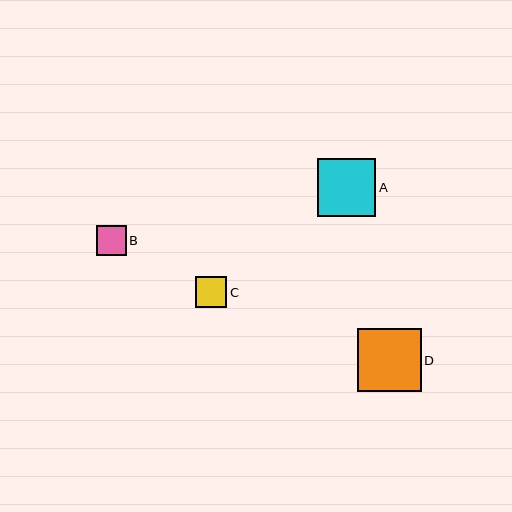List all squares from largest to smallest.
From largest to smallest: D, A, C, B.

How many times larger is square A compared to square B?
Square A is approximately 2.0 times the size of square B.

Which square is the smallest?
Square B is the smallest with a size of approximately 30 pixels.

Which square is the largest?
Square D is the largest with a size of approximately 63 pixels.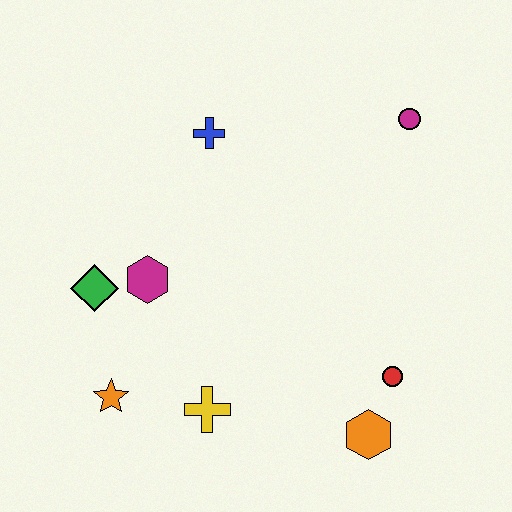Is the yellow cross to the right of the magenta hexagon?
Yes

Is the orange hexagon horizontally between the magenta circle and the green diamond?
Yes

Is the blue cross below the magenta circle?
Yes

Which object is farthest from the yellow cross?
The magenta circle is farthest from the yellow cross.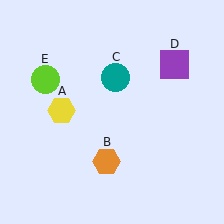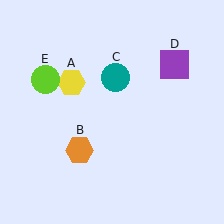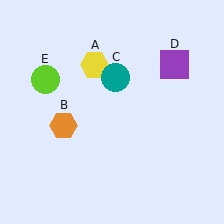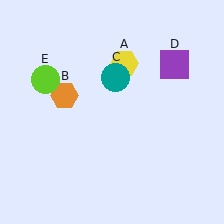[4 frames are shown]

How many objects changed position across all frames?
2 objects changed position: yellow hexagon (object A), orange hexagon (object B).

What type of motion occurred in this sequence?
The yellow hexagon (object A), orange hexagon (object B) rotated clockwise around the center of the scene.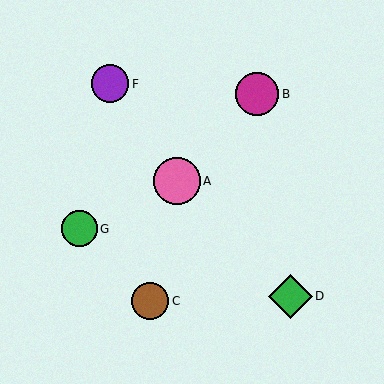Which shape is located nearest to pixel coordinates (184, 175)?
The pink circle (labeled A) at (177, 181) is nearest to that location.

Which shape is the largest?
The pink circle (labeled A) is the largest.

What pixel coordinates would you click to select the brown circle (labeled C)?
Click at (150, 301) to select the brown circle C.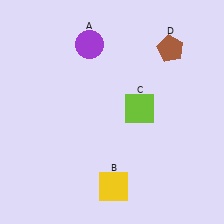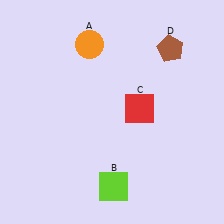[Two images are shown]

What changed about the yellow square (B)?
In Image 1, B is yellow. In Image 2, it changed to lime.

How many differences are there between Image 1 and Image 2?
There are 3 differences between the two images.